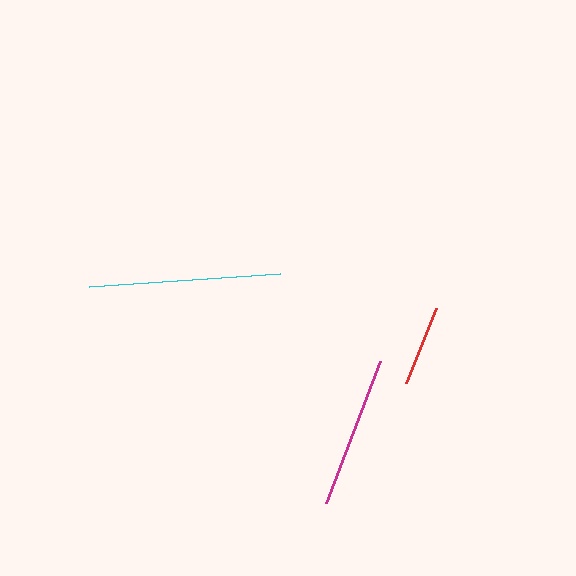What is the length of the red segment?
The red segment is approximately 81 pixels long.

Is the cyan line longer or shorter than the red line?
The cyan line is longer than the red line.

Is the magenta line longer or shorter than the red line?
The magenta line is longer than the red line.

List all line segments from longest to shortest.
From longest to shortest: cyan, magenta, red.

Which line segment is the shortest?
The red line is the shortest at approximately 81 pixels.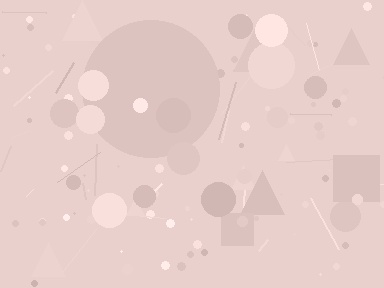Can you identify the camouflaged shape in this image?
The camouflaged shape is a circle.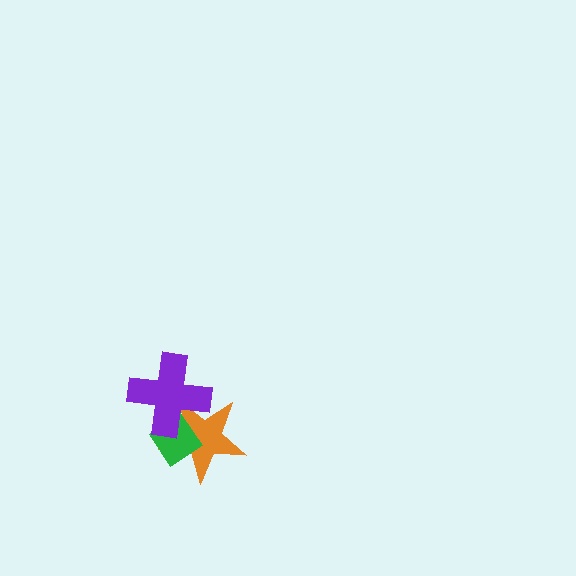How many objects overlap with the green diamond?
2 objects overlap with the green diamond.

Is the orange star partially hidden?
Yes, it is partially covered by another shape.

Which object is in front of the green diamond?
The purple cross is in front of the green diamond.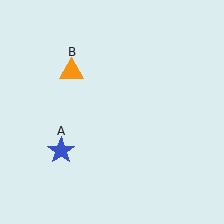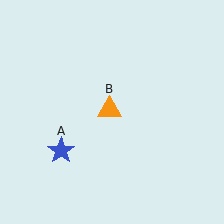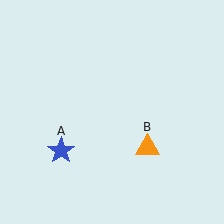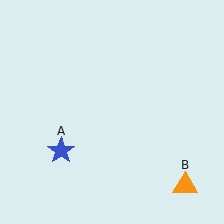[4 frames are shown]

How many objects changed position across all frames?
1 object changed position: orange triangle (object B).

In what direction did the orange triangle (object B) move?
The orange triangle (object B) moved down and to the right.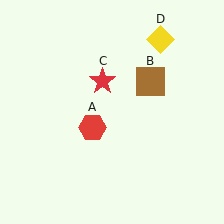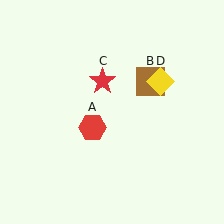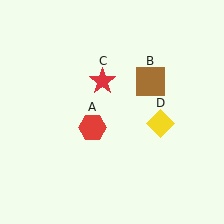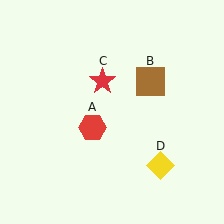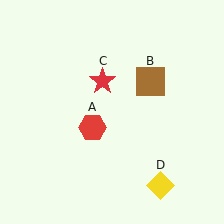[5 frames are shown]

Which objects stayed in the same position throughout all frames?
Red hexagon (object A) and brown square (object B) and red star (object C) remained stationary.